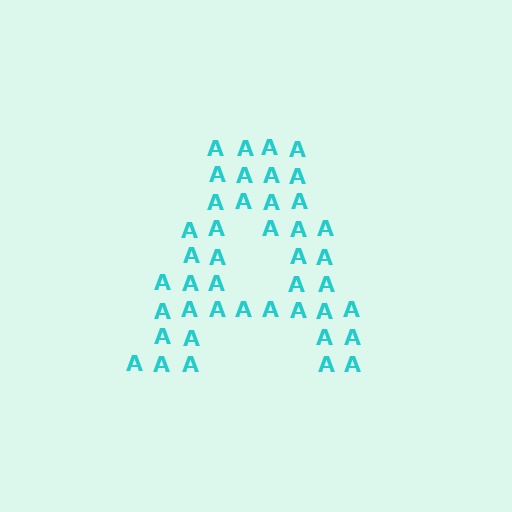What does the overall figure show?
The overall figure shows the letter A.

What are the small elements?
The small elements are letter A's.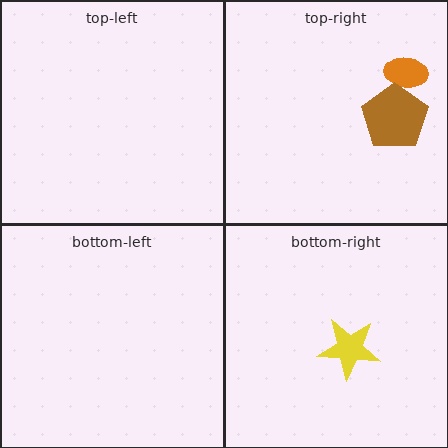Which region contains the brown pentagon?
The top-right region.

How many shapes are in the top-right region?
2.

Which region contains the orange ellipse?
The top-right region.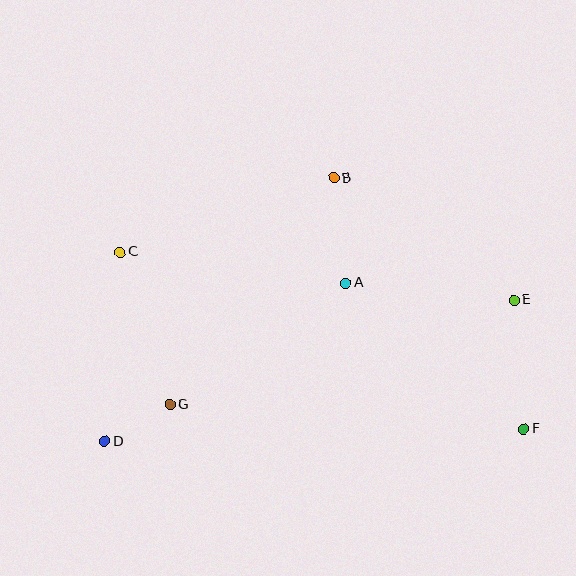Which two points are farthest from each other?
Points C and F are farthest from each other.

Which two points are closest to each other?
Points D and G are closest to each other.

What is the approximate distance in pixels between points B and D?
The distance between B and D is approximately 349 pixels.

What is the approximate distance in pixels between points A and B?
The distance between A and B is approximately 106 pixels.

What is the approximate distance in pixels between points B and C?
The distance between B and C is approximately 226 pixels.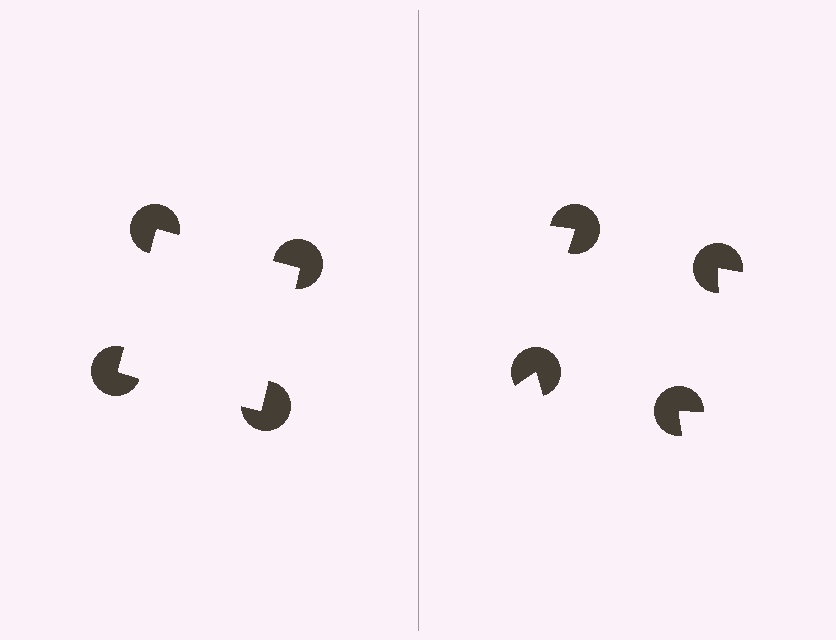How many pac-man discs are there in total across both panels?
8 — 4 on each side.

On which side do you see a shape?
An illusory square appears on the left side. On the right side the wedge cuts are rotated, so no coherent shape forms.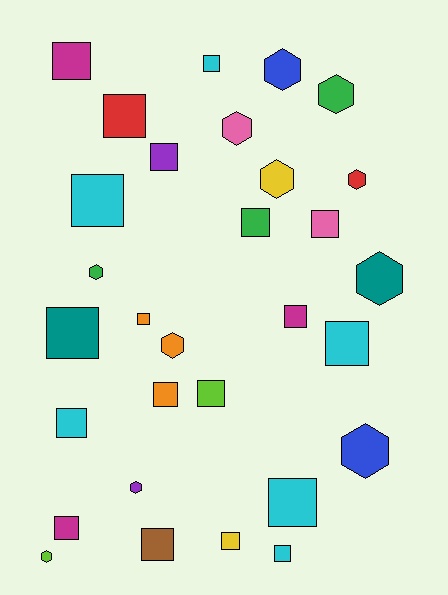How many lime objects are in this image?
There are 2 lime objects.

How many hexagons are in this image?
There are 11 hexagons.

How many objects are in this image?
There are 30 objects.